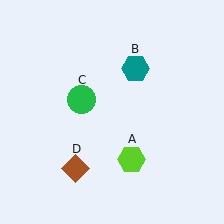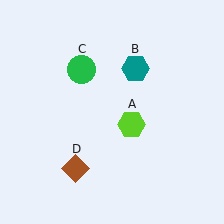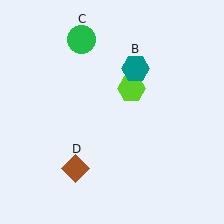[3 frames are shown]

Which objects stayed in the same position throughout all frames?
Teal hexagon (object B) and brown diamond (object D) remained stationary.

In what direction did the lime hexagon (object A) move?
The lime hexagon (object A) moved up.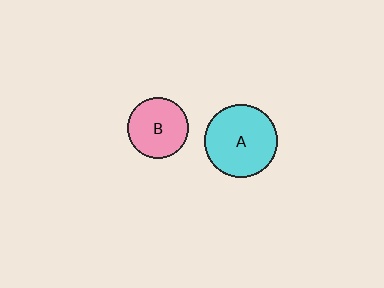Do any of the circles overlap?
No, none of the circles overlap.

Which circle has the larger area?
Circle A (cyan).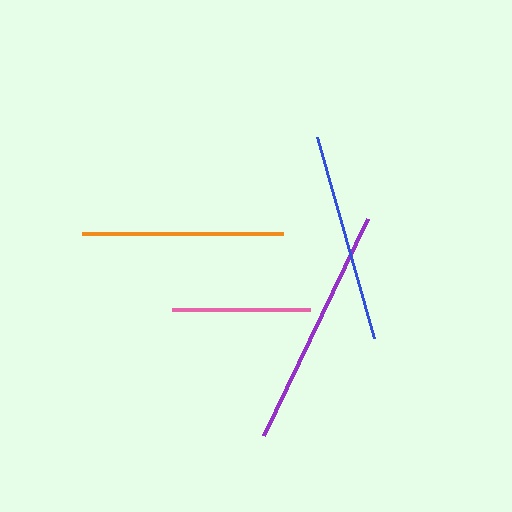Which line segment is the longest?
The purple line is the longest at approximately 241 pixels.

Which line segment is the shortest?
The pink line is the shortest at approximately 138 pixels.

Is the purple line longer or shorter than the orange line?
The purple line is longer than the orange line.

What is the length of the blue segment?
The blue segment is approximately 209 pixels long.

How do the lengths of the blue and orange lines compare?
The blue and orange lines are approximately the same length.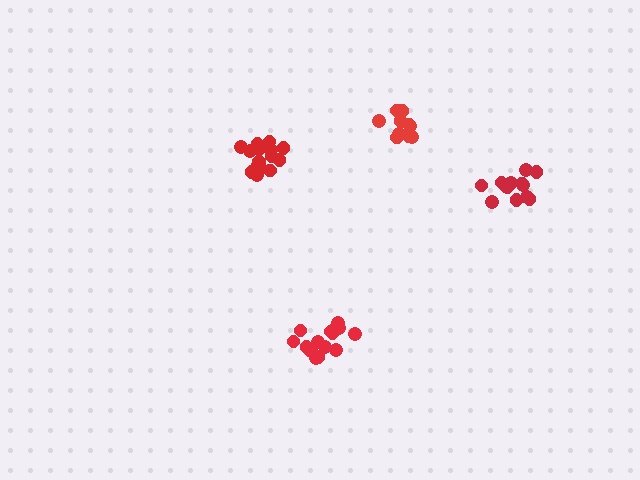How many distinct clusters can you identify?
There are 4 distinct clusters.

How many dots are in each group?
Group 1: 10 dots, Group 2: 16 dots, Group 3: 13 dots, Group 4: 15 dots (54 total).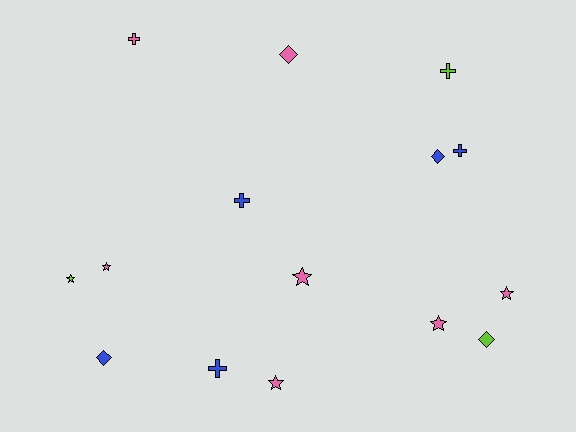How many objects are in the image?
There are 15 objects.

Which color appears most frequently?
Pink, with 7 objects.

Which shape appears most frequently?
Star, with 6 objects.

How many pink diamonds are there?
There is 1 pink diamond.